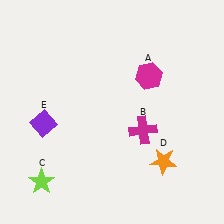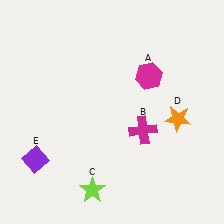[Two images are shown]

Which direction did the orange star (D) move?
The orange star (D) moved up.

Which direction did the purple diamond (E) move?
The purple diamond (E) moved down.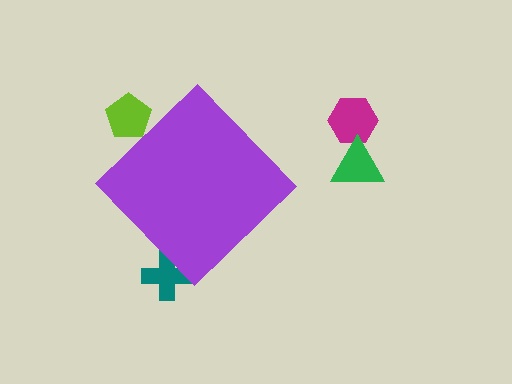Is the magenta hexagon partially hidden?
No, the magenta hexagon is fully visible.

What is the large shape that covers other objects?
A purple diamond.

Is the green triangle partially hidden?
No, the green triangle is fully visible.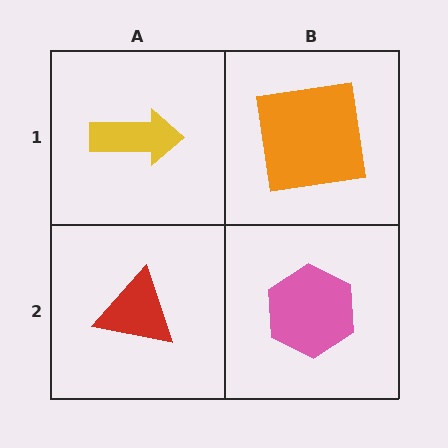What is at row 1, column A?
A yellow arrow.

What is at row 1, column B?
An orange square.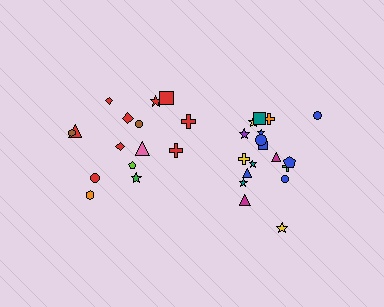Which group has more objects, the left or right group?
The right group.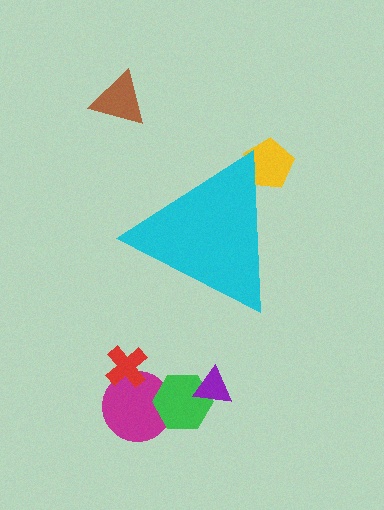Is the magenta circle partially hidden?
No, the magenta circle is fully visible.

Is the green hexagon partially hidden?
No, the green hexagon is fully visible.